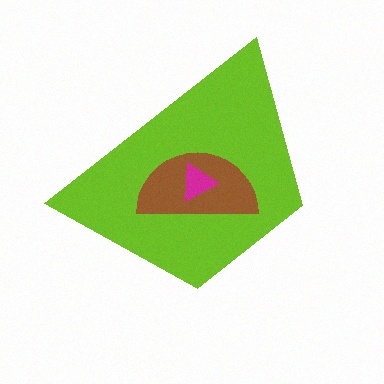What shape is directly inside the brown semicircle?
The magenta triangle.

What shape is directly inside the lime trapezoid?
The brown semicircle.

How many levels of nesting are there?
3.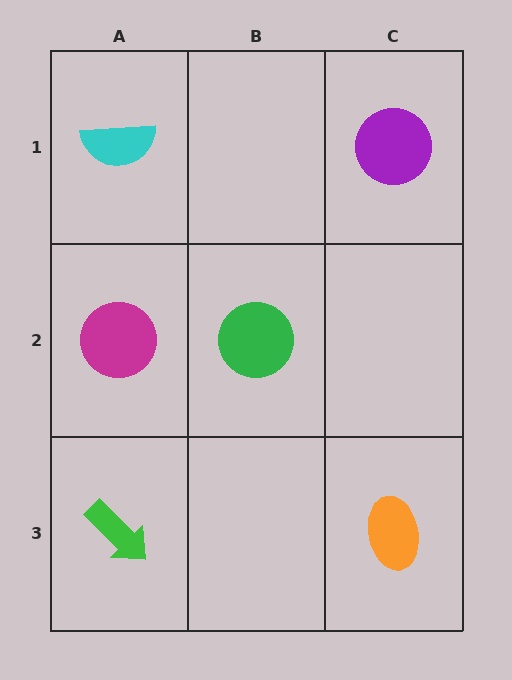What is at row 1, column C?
A purple circle.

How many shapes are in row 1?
2 shapes.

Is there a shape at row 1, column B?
No, that cell is empty.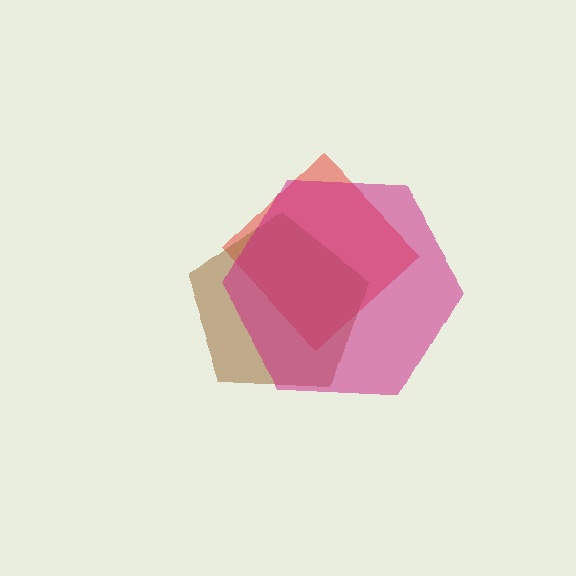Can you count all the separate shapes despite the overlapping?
Yes, there are 3 separate shapes.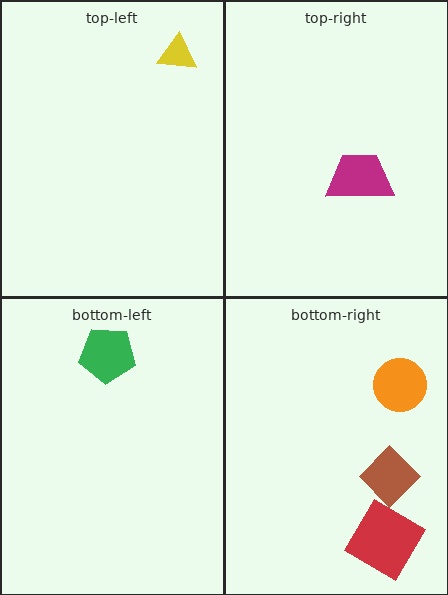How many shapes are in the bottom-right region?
3.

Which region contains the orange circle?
The bottom-right region.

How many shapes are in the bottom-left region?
1.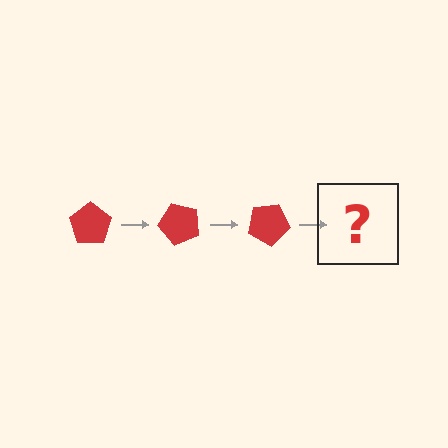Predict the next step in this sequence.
The next step is a red pentagon rotated 150 degrees.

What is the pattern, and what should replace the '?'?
The pattern is that the pentagon rotates 50 degrees each step. The '?' should be a red pentagon rotated 150 degrees.